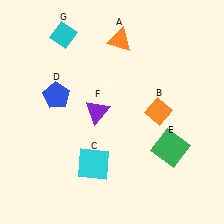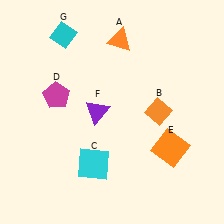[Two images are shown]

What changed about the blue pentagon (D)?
In Image 1, D is blue. In Image 2, it changed to magenta.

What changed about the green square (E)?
In Image 1, E is green. In Image 2, it changed to orange.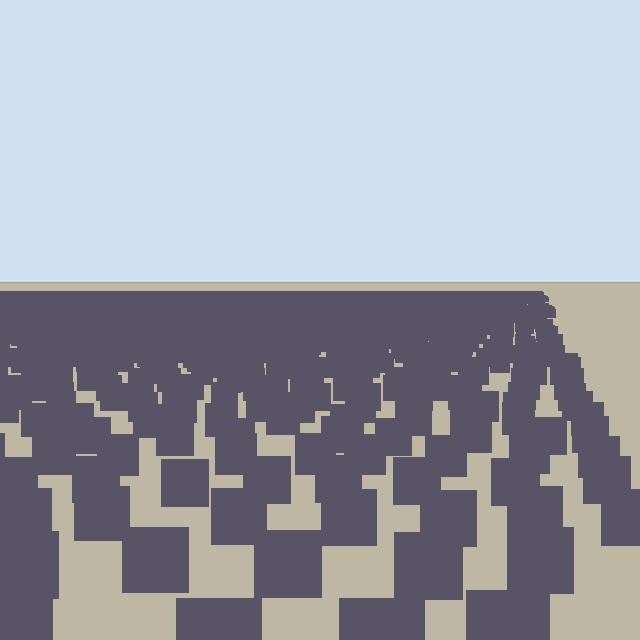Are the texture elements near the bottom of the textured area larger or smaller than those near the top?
Larger. Near the bottom, elements are closer to the viewer and appear at a bigger on-screen size.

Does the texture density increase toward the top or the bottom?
Density increases toward the top.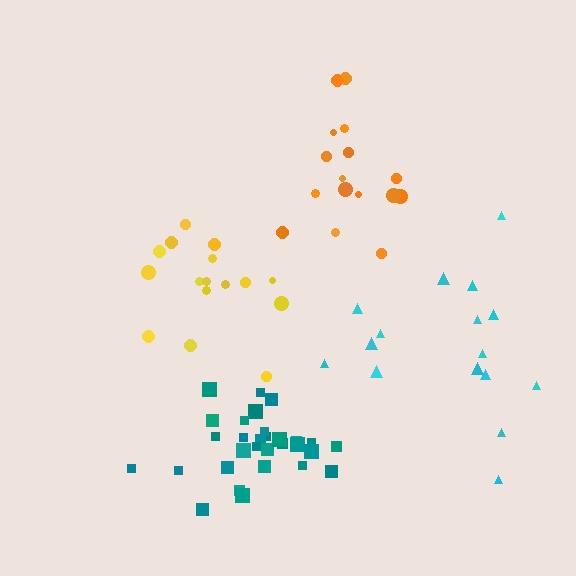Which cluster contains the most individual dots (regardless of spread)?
Teal (31).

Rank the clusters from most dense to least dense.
teal, orange, yellow, cyan.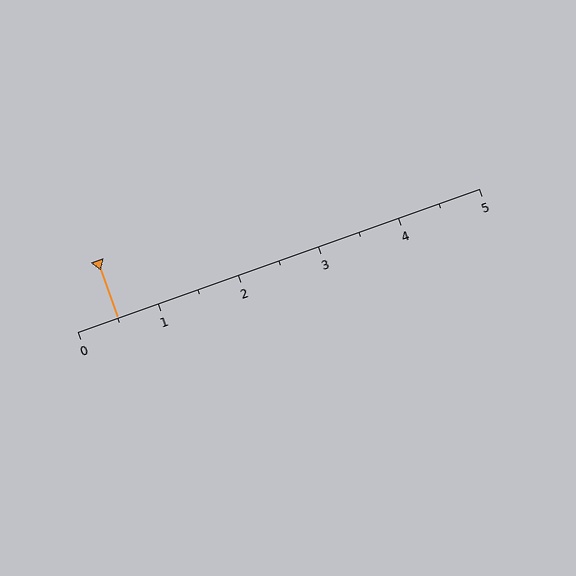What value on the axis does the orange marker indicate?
The marker indicates approximately 0.5.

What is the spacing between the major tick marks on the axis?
The major ticks are spaced 1 apart.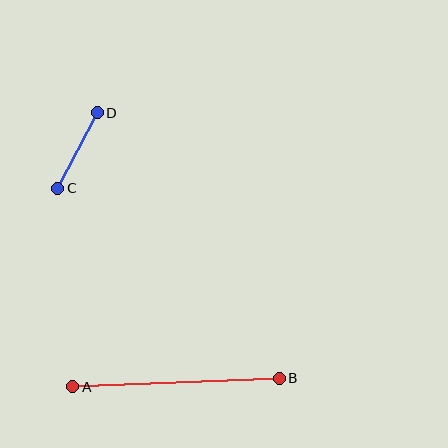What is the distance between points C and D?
The distance is approximately 85 pixels.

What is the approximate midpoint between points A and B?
The midpoint is at approximately (176, 383) pixels.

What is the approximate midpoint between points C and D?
The midpoint is at approximately (78, 150) pixels.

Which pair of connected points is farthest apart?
Points A and B are farthest apart.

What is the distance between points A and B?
The distance is approximately 207 pixels.